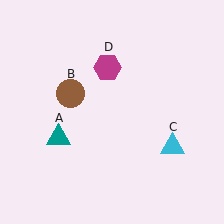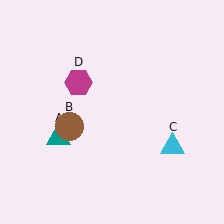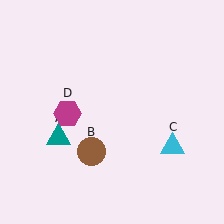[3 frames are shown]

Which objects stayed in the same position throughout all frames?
Teal triangle (object A) and cyan triangle (object C) remained stationary.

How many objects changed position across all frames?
2 objects changed position: brown circle (object B), magenta hexagon (object D).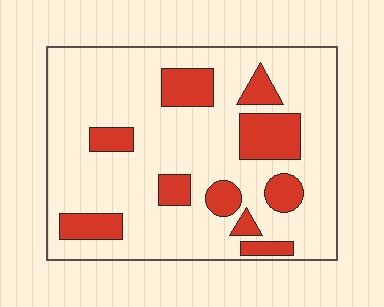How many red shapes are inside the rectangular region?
10.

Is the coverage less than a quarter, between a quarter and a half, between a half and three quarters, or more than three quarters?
Less than a quarter.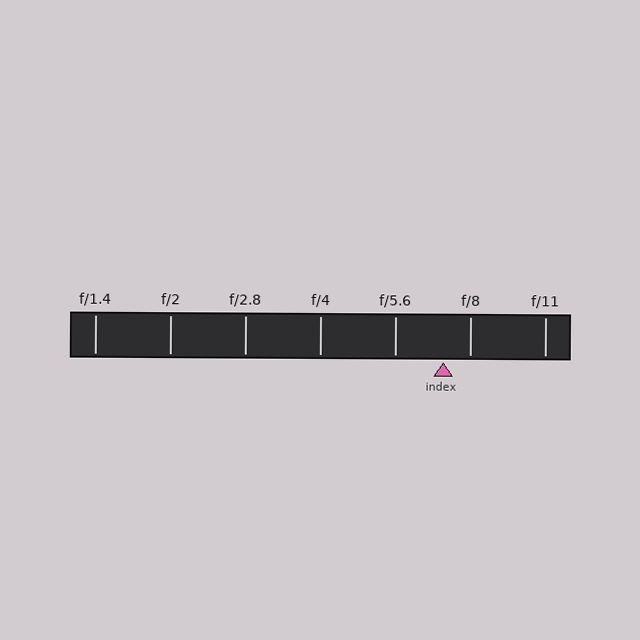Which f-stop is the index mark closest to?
The index mark is closest to f/8.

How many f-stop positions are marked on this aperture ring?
There are 7 f-stop positions marked.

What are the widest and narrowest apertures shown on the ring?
The widest aperture shown is f/1.4 and the narrowest is f/11.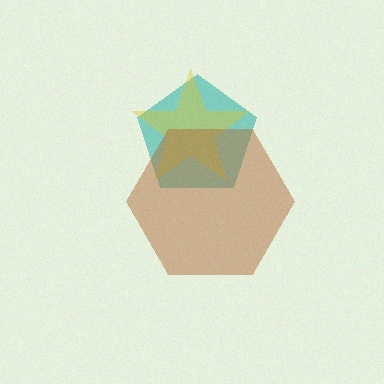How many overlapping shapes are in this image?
There are 3 overlapping shapes in the image.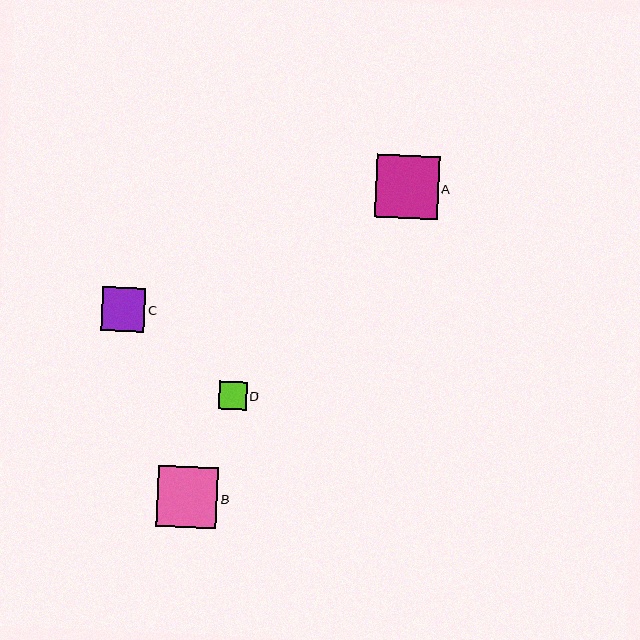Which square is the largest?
Square A is the largest with a size of approximately 63 pixels.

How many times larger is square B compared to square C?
Square B is approximately 1.4 times the size of square C.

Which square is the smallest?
Square D is the smallest with a size of approximately 28 pixels.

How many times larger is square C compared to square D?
Square C is approximately 1.6 times the size of square D.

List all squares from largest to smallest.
From largest to smallest: A, B, C, D.